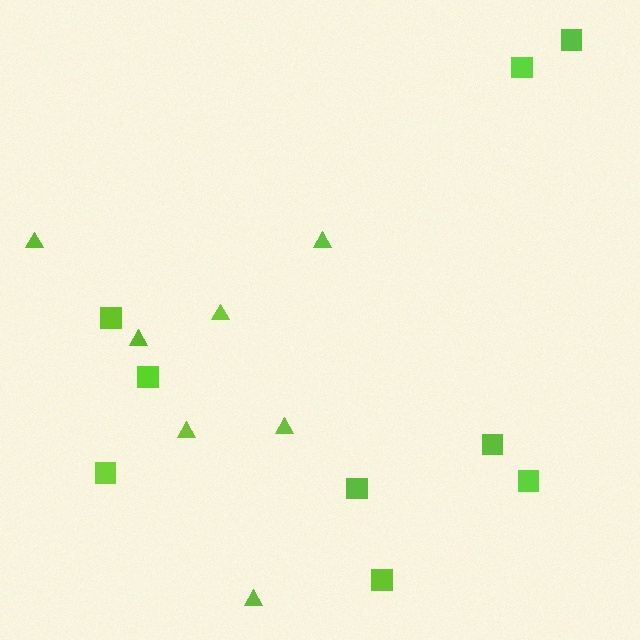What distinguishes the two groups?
There are 2 groups: one group of squares (9) and one group of triangles (7).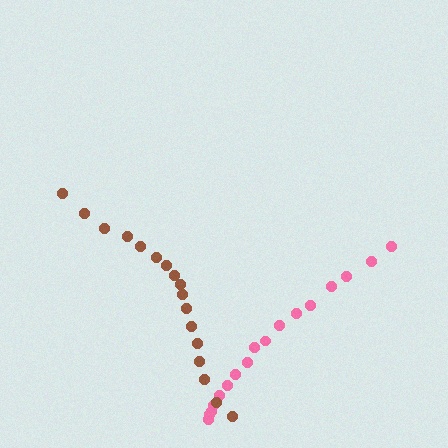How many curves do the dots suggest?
There are 2 distinct paths.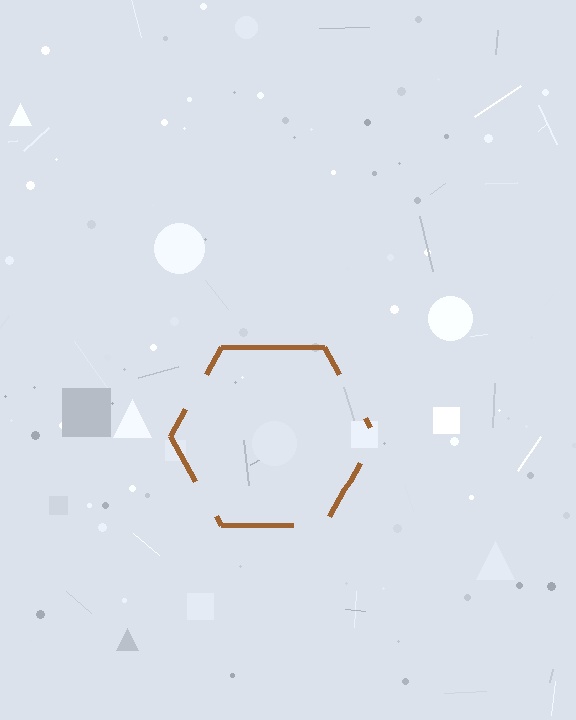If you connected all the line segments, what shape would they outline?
They would outline a hexagon.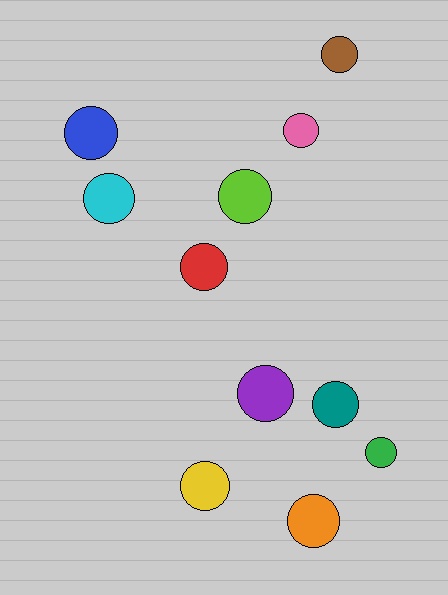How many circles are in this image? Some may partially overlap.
There are 11 circles.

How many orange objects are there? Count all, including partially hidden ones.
There is 1 orange object.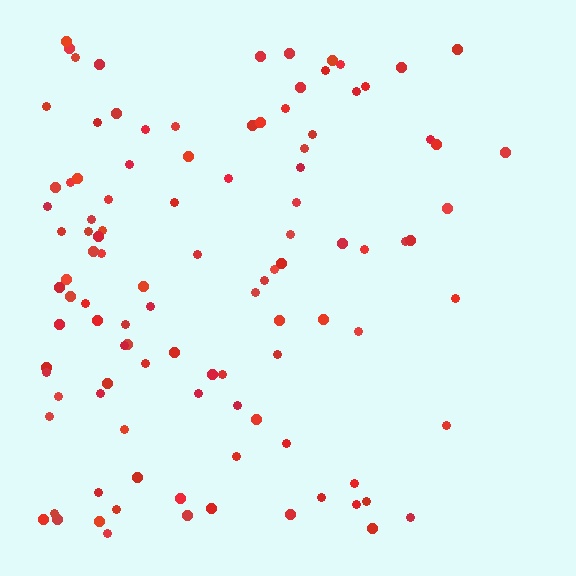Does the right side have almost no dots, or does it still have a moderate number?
Still a moderate number, just noticeably fewer than the left.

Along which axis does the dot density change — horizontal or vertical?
Horizontal.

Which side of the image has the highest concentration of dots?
The left.